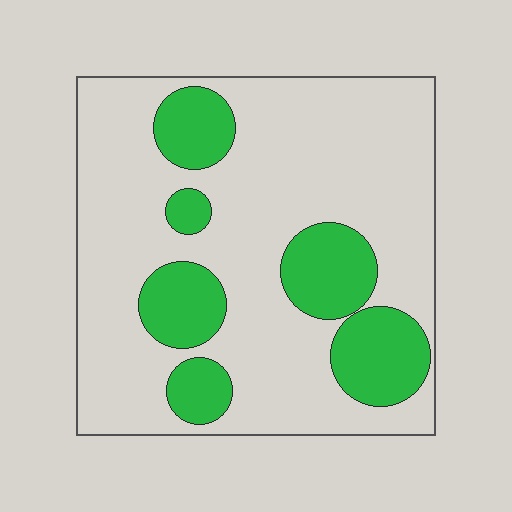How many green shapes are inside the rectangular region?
6.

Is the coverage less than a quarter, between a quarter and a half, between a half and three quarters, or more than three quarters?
Between a quarter and a half.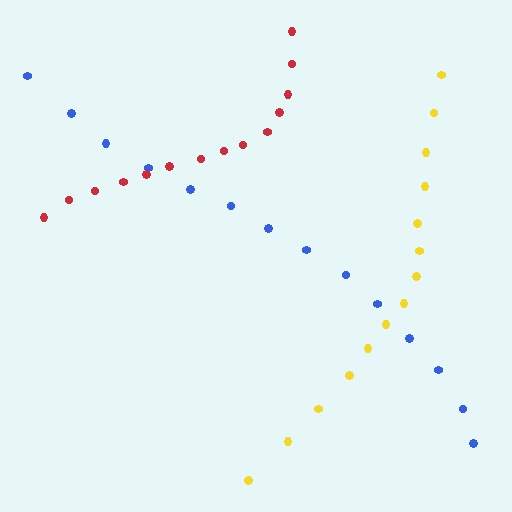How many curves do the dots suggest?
There are 3 distinct paths.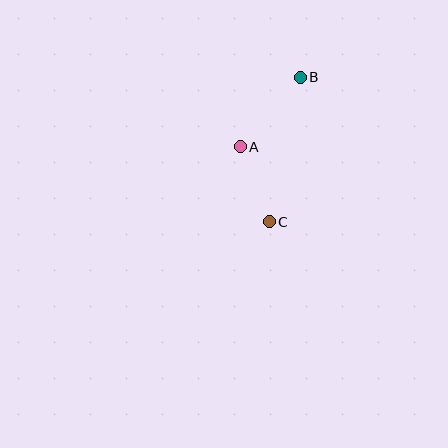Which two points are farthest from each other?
Points B and C are farthest from each other.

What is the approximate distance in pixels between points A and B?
The distance between A and B is approximately 91 pixels.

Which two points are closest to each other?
Points A and C are closest to each other.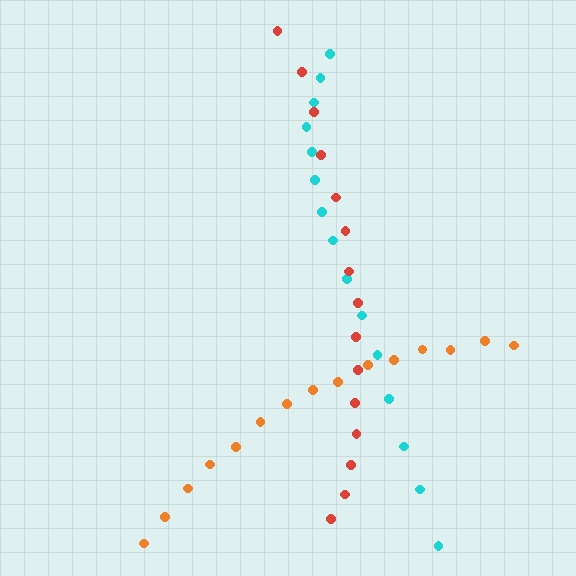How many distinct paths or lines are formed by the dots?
There are 3 distinct paths.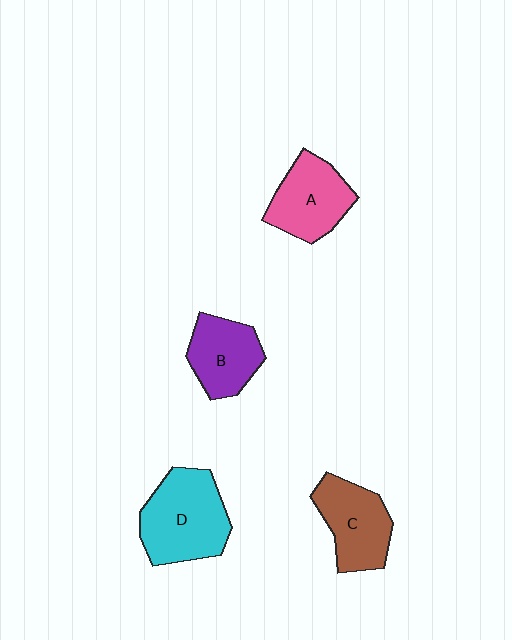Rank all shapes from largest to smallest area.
From largest to smallest: D (cyan), C (brown), A (pink), B (purple).